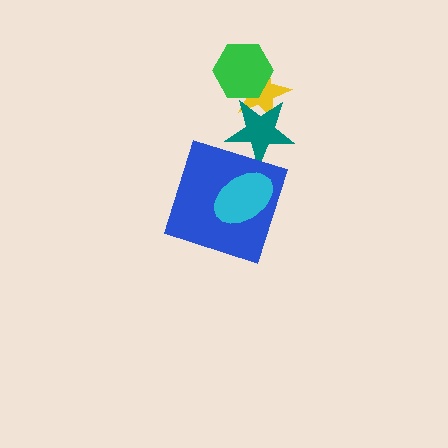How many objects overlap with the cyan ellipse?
1 object overlaps with the cyan ellipse.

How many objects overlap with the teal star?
1 object overlaps with the teal star.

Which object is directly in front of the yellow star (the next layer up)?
The teal star is directly in front of the yellow star.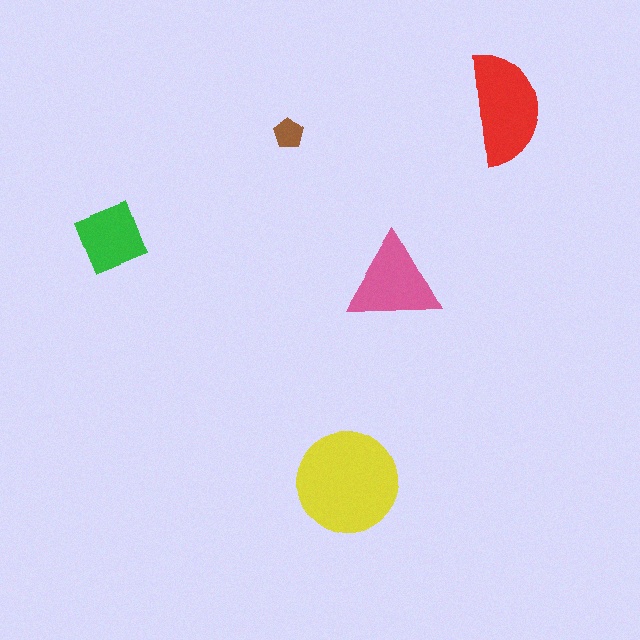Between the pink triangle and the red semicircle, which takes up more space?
The red semicircle.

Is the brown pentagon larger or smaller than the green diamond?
Smaller.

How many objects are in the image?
There are 5 objects in the image.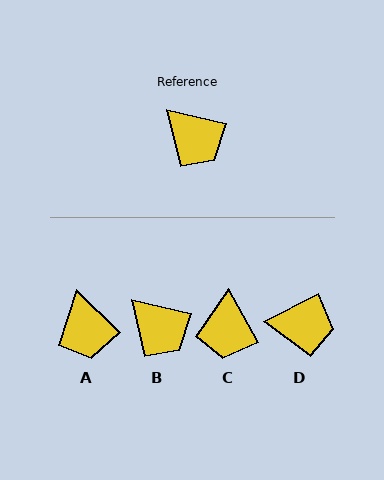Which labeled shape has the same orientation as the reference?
B.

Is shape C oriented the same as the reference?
No, it is off by about 48 degrees.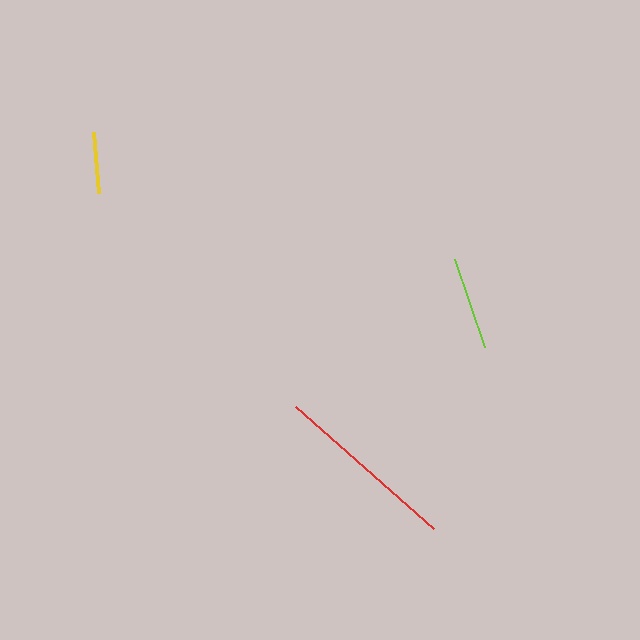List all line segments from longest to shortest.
From longest to shortest: red, lime, yellow.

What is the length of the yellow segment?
The yellow segment is approximately 62 pixels long.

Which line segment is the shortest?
The yellow line is the shortest at approximately 62 pixels.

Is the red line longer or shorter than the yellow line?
The red line is longer than the yellow line.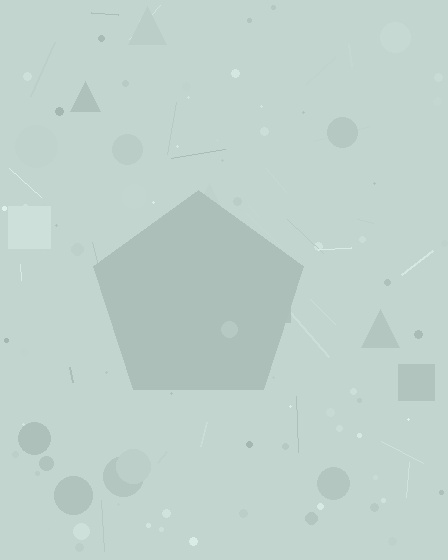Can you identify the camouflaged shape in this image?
The camouflaged shape is a pentagon.